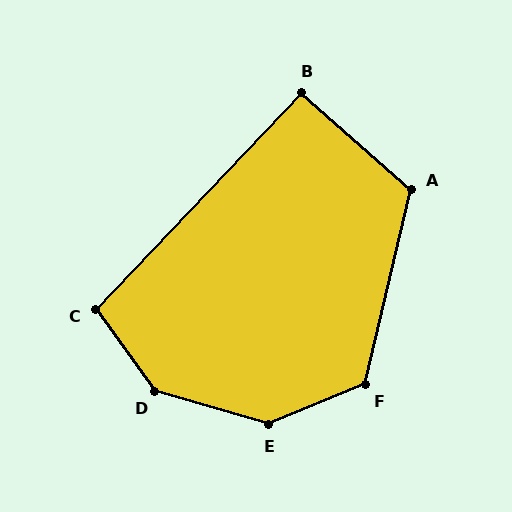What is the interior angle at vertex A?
Approximately 118 degrees (obtuse).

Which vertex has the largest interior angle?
D, at approximately 142 degrees.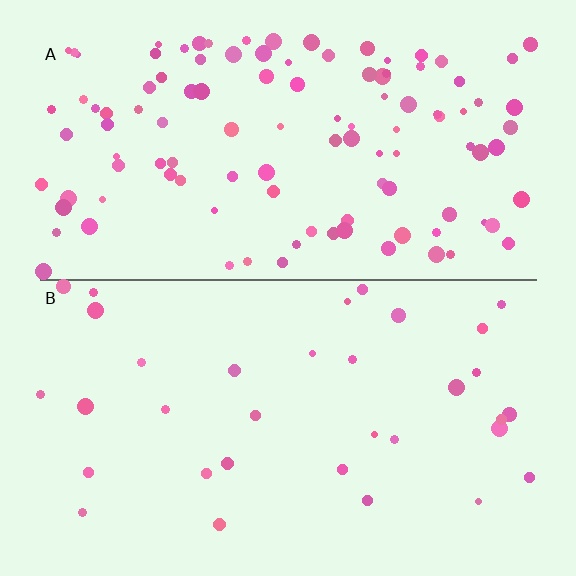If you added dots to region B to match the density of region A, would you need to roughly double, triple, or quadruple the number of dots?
Approximately triple.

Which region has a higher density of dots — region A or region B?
A (the top).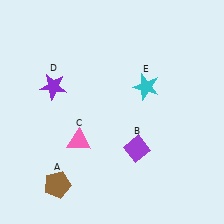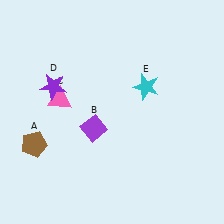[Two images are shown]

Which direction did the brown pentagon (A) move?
The brown pentagon (A) moved up.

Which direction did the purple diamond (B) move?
The purple diamond (B) moved left.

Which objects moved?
The objects that moved are: the brown pentagon (A), the purple diamond (B), the pink triangle (C).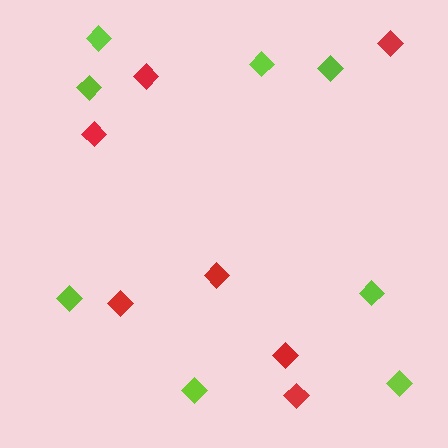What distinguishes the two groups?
There are 2 groups: one group of red diamonds (7) and one group of lime diamonds (8).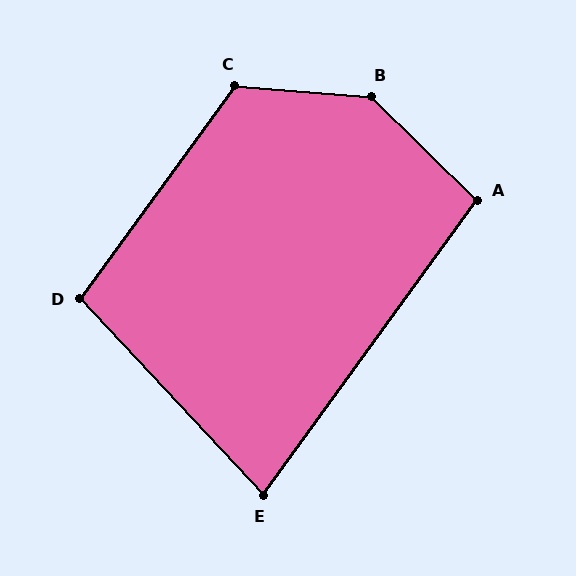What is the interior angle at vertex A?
Approximately 98 degrees (obtuse).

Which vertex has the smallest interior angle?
E, at approximately 79 degrees.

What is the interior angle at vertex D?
Approximately 101 degrees (obtuse).